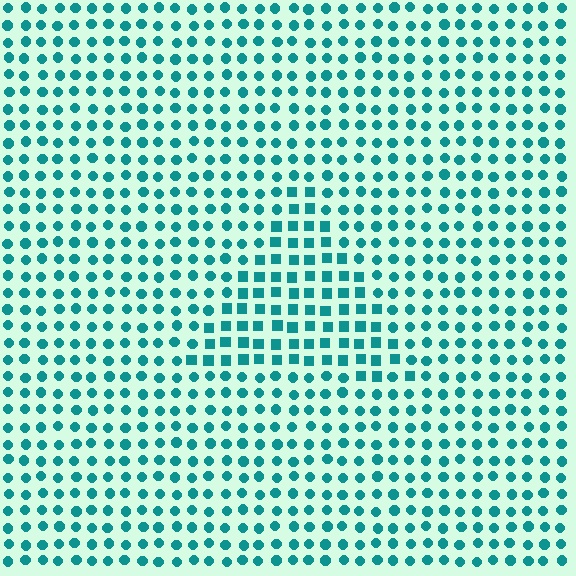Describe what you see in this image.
The image is filled with small teal elements arranged in a uniform grid. A triangle-shaped region contains squares, while the surrounding area contains circles. The boundary is defined purely by the change in element shape.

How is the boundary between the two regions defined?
The boundary is defined by a change in element shape: squares inside vs. circles outside. All elements share the same color and spacing.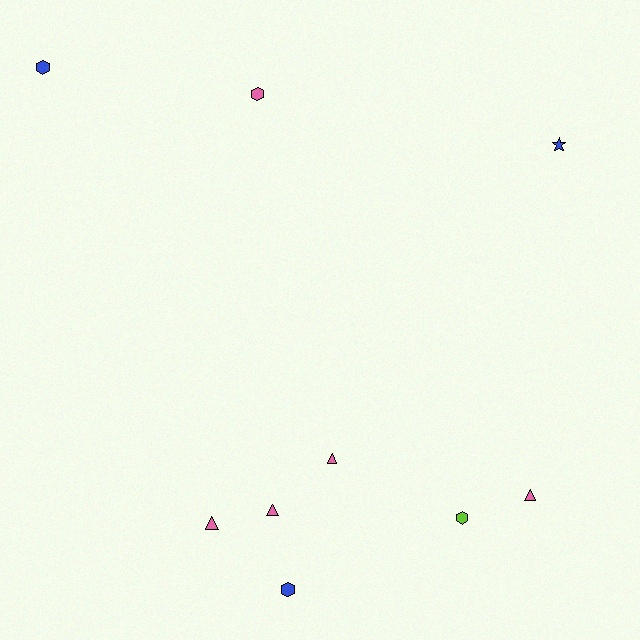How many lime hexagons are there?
There is 1 lime hexagon.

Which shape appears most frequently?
Triangle, with 4 objects.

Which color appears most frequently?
Pink, with 5 objects.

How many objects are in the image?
There are 9 objects.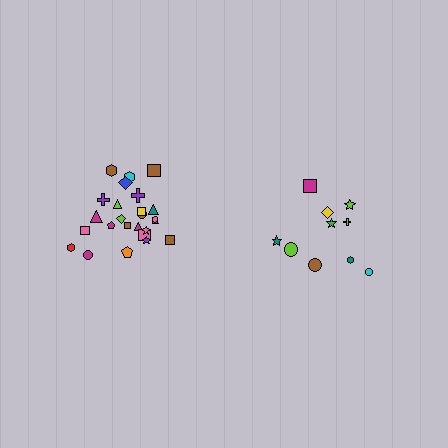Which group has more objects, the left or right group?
The left group.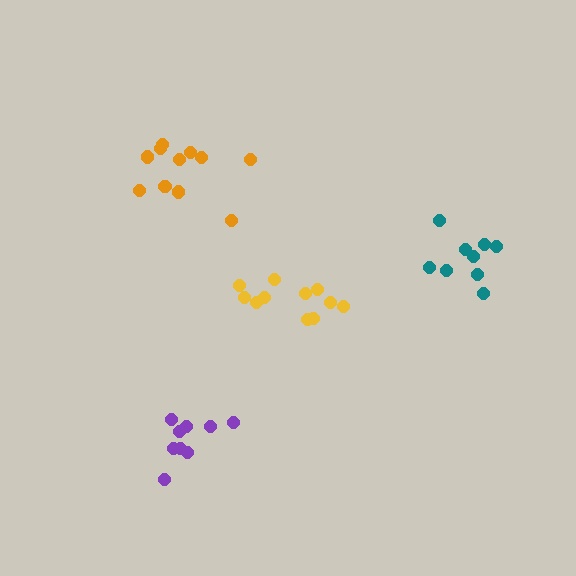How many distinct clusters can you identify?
There are 4 distinct clusters.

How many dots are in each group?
Group 1: 9 dots, Group 2: 11 dots, Group 3: 12 dots, Group 4: 9 dots (41 total).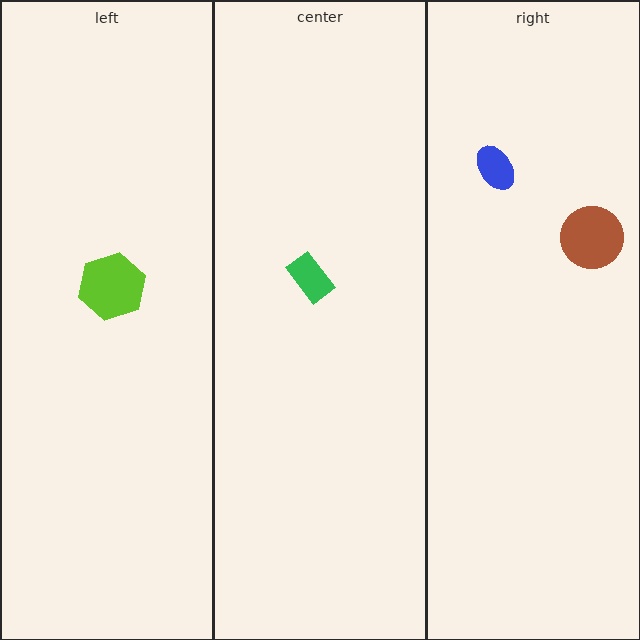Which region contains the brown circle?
The right region.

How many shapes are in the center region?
1.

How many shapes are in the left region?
1.